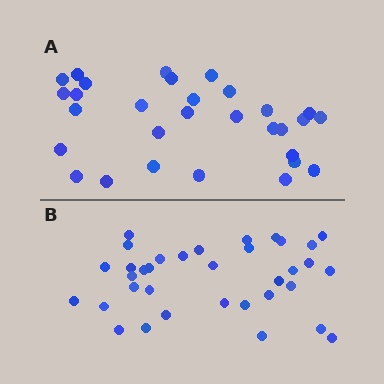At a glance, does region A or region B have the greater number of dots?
Region B (the bottom region) has more dots.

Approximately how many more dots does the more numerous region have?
Region B has about 5 more dots than region A.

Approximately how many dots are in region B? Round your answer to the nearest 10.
About 40 dots. (The exact count is 35, which rounds to 40.)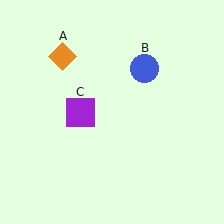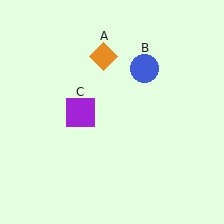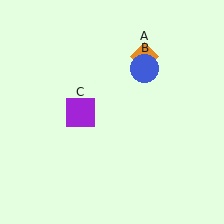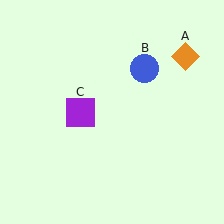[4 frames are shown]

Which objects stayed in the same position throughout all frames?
Blue circle (object B) and purple square (object C) remained stationary.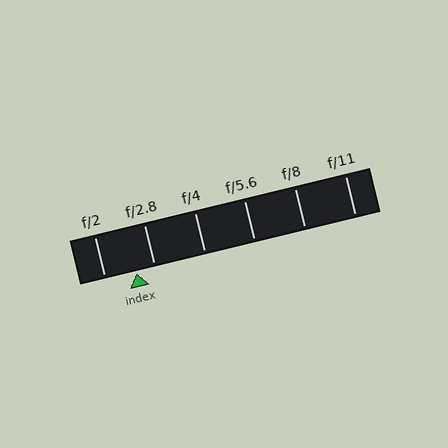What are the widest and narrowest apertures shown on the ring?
The widest aperture shown is f/2 and the narrowest is f/11.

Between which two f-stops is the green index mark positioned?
The index mark is between f/2 and f/2.8.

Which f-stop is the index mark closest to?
The index mark is closest to f/2.8.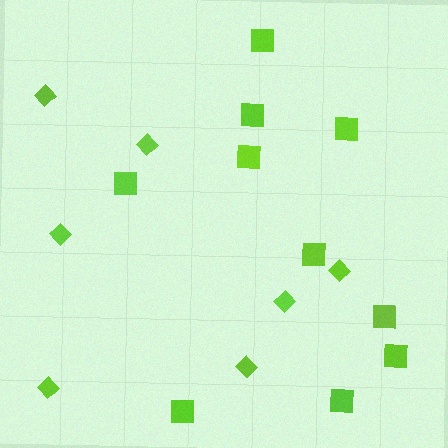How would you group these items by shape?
There are 2 groups: one group of diamonds (7) and one group of squares (10).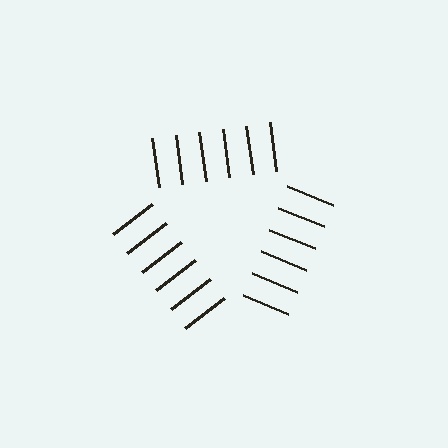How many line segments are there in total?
18 — 6 along each of the 3 edges.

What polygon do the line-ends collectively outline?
An illusory triangle — the line segments terminate on its edges but no continuous stroke is drawn.